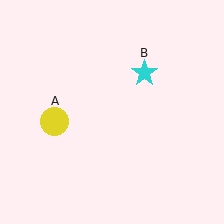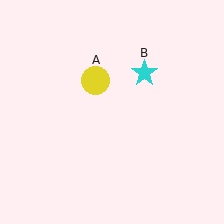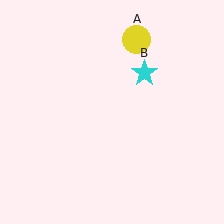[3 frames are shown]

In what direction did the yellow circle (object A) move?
The yellow circle (object A) moved up and to the right.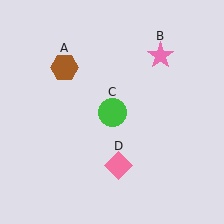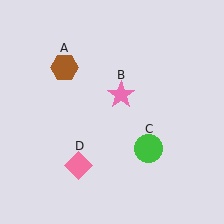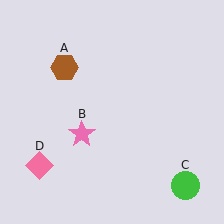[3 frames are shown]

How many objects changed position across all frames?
3 objects changed position: pink star (object B), green circle (object C), pink diamond (object D).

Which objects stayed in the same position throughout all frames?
Brown hexagon (object A) remained stationary.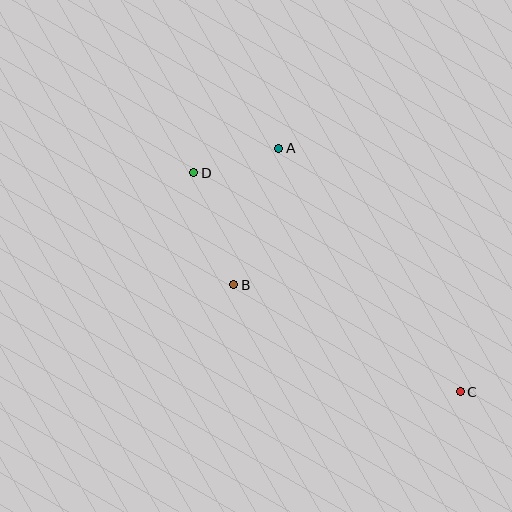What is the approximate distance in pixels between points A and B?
The distance between A and B is approximately 144 pixels.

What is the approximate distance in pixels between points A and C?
The distance between A and C is approximately 304 pixels.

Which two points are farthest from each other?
Points C and D are farthest from each other.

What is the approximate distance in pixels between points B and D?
The distance between B and D is approximately 119 pixels.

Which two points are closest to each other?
Points A and D are closest to each other.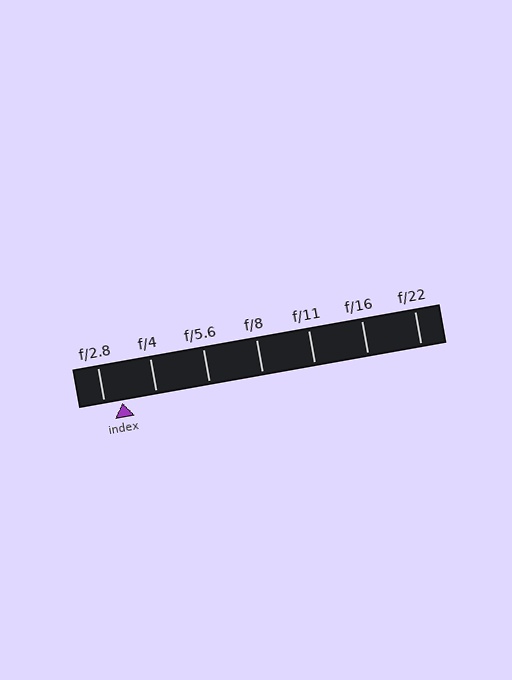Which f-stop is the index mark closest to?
The index mark is closest to f/2.8.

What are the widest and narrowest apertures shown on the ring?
The widest aperture shown is f/2.8 and the narrowest is f/22.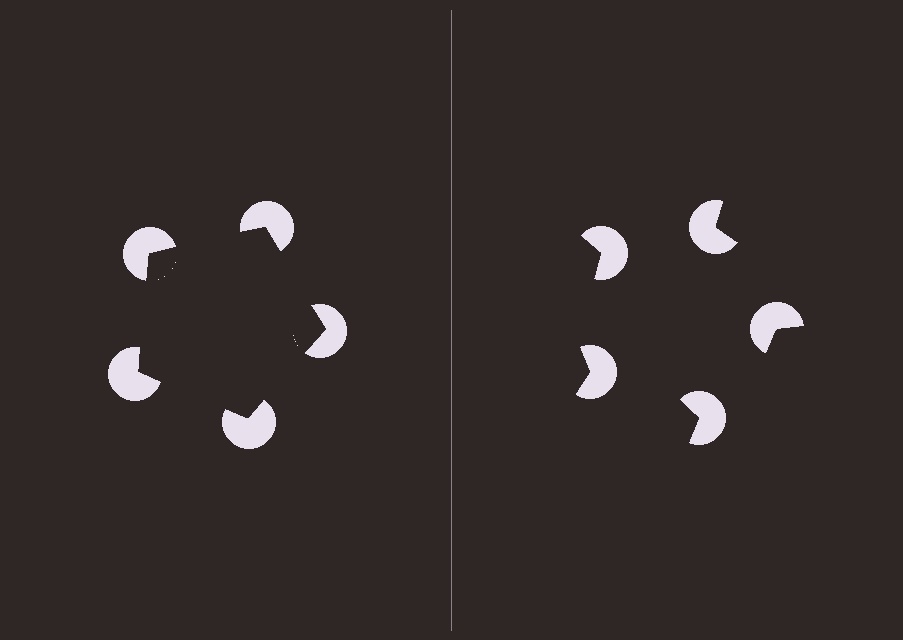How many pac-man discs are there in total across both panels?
10 — 5 on each side.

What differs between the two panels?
The pac-man discs are positioned identically on both sides; only the wedge orientations differ. On the left they align to a pentagon; on the right they are misaligned.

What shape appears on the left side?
An illusory pentagon.